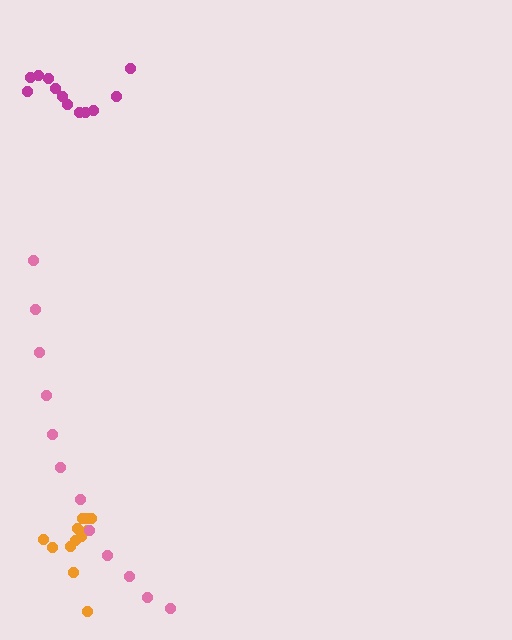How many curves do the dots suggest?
There are 3 distinct paths.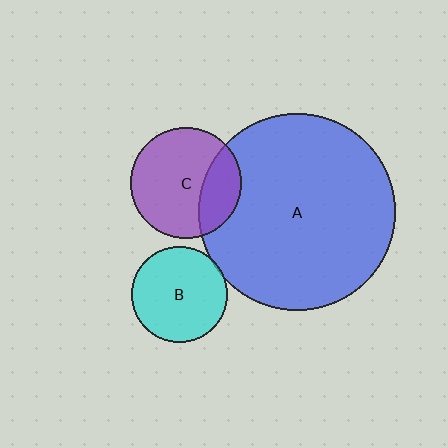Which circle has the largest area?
Circle A (blue).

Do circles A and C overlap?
Yes.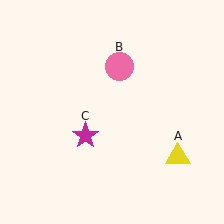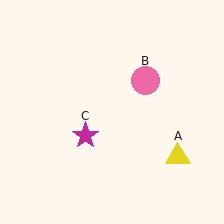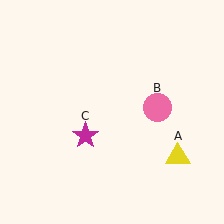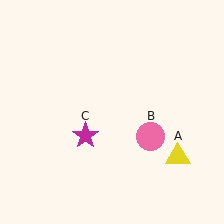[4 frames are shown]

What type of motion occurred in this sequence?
The pink circle (object B) rotated clockwise around the center of the scene.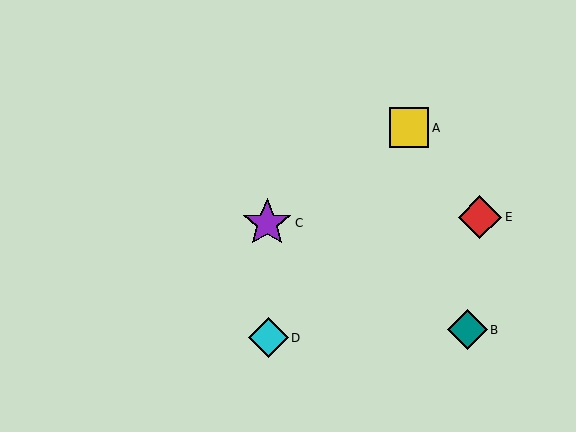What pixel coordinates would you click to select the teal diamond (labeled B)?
Click at (467, 330) to select the teal diamond B.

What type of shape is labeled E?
Shape E is a red diamond.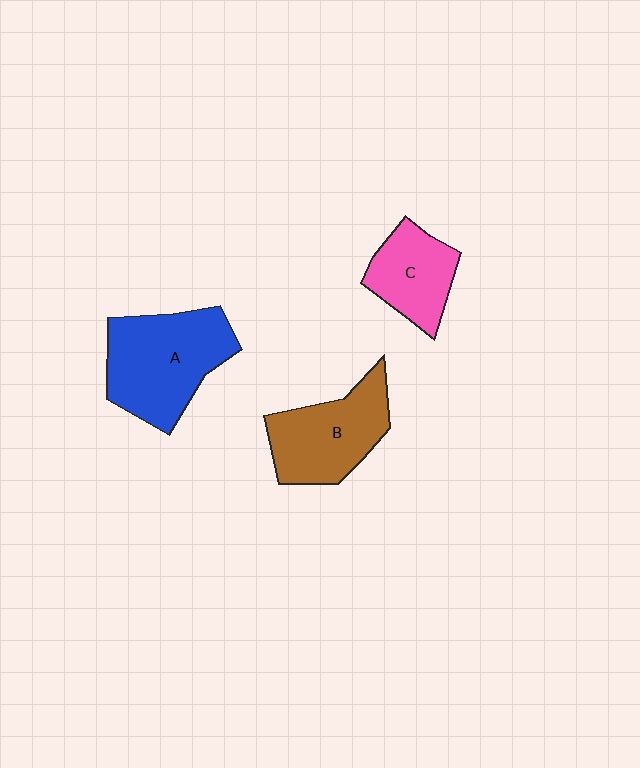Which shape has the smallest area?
Shape C (pink).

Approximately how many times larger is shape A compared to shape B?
Approximately 1.2 times.